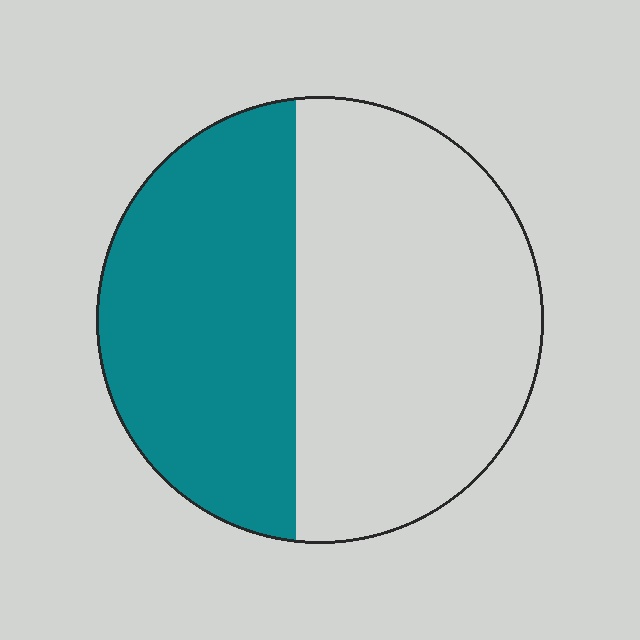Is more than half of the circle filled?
No.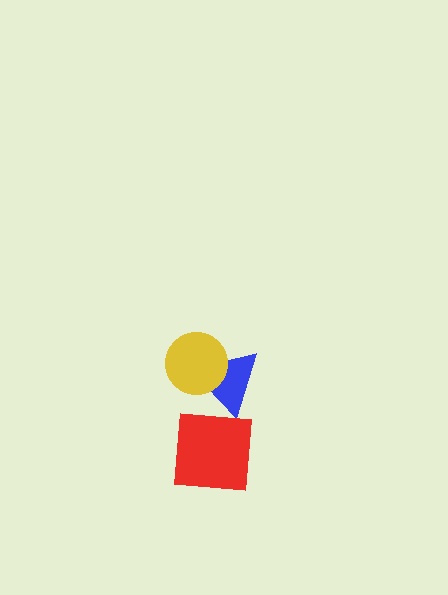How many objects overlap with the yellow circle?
1 object overlaps with the yellow circle.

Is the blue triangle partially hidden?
Yes, it is partially covered by another shape.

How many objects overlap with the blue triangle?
1 object overlaps with the blue triangle.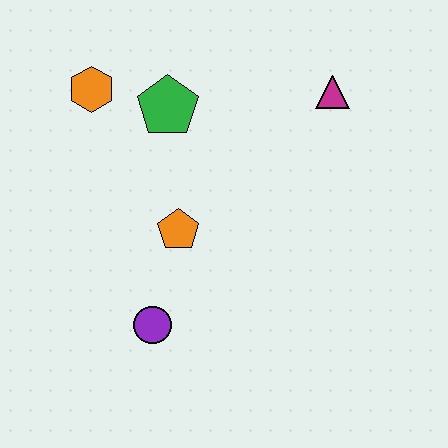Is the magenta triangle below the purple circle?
No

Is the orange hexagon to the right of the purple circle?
No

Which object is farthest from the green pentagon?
The purple circle is farthest from the green pentagon.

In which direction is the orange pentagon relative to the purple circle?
The orange pentagon is above the purple circle.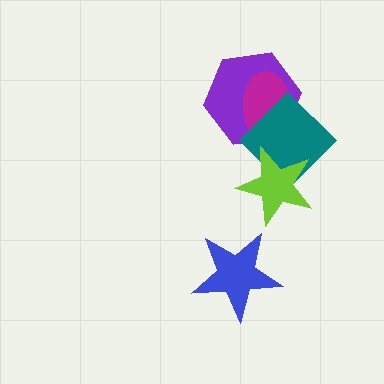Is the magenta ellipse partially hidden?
Yes, it is partially covered by another shape.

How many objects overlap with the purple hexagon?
2 objects overlap with the purple hexagon.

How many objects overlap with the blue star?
0 objects overlap with the blue star.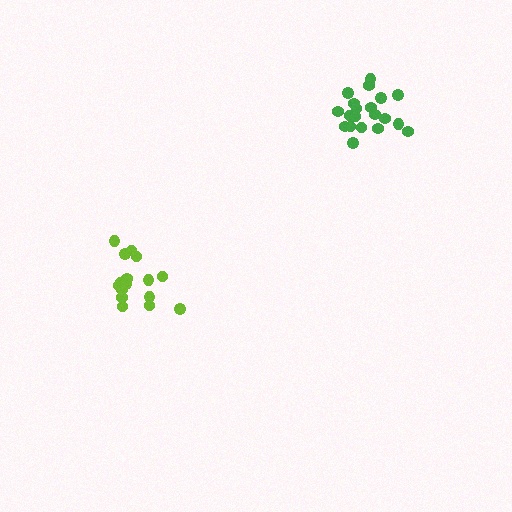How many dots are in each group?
Group 1: 16 dots, Group 2: 20 dots (36 total).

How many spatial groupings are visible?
There are 2 spatial groupings.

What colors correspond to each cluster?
The clusters are colored: lime, green.